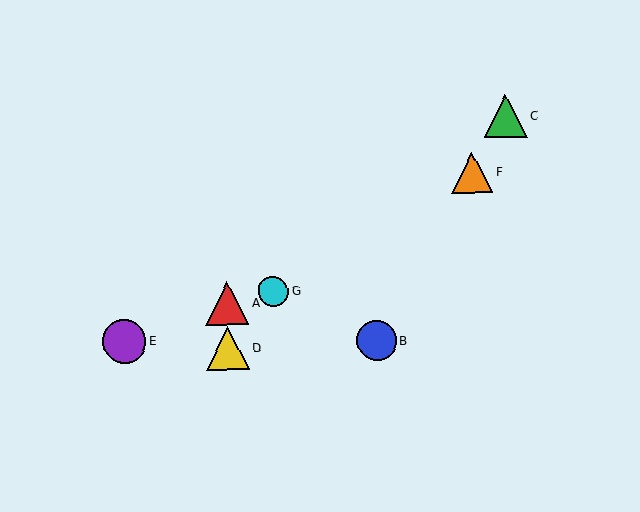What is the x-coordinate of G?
Object G is at x≈273.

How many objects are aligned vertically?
2 objects (A, D) are aligned vertically.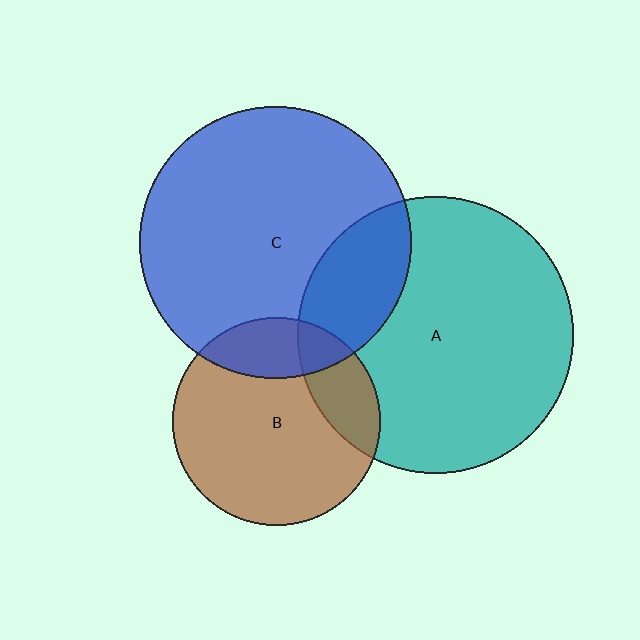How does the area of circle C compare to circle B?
Approximately 1.7 times.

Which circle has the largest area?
Circle A (teal).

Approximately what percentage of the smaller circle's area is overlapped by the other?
Approximately 20%.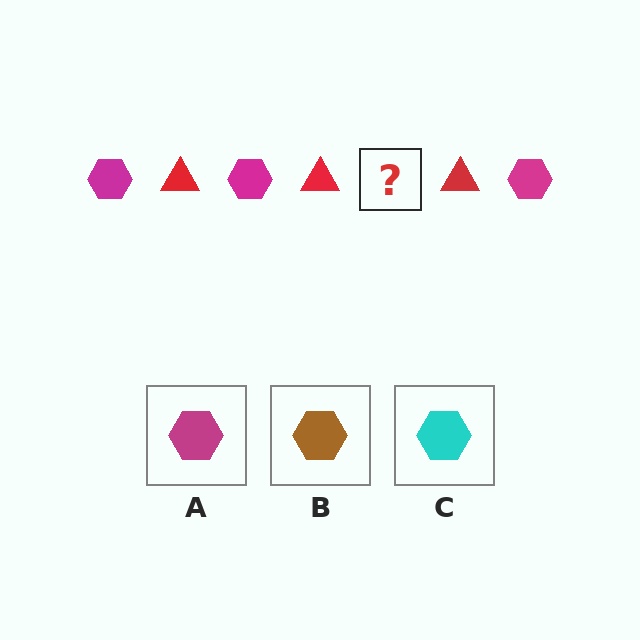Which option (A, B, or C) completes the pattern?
A.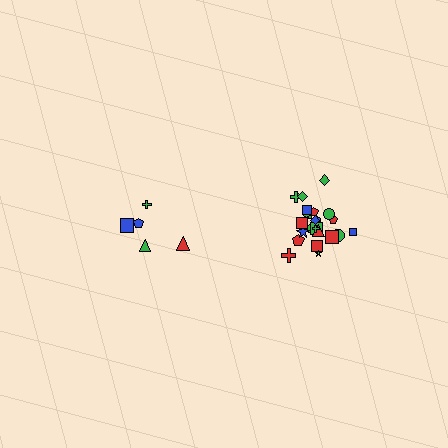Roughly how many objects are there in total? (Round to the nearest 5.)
Roughly 30 objects in total.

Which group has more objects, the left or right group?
The right group.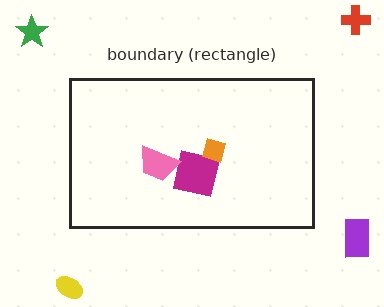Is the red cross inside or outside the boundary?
Outside.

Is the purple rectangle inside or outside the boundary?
Outside.